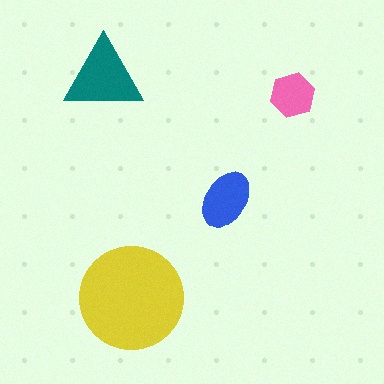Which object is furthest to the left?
The teal triangle is leftmost.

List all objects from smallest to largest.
The pink hexagon, the blue ellipse, the teal triangle, the yellow circle.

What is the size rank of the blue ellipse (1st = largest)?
3rd.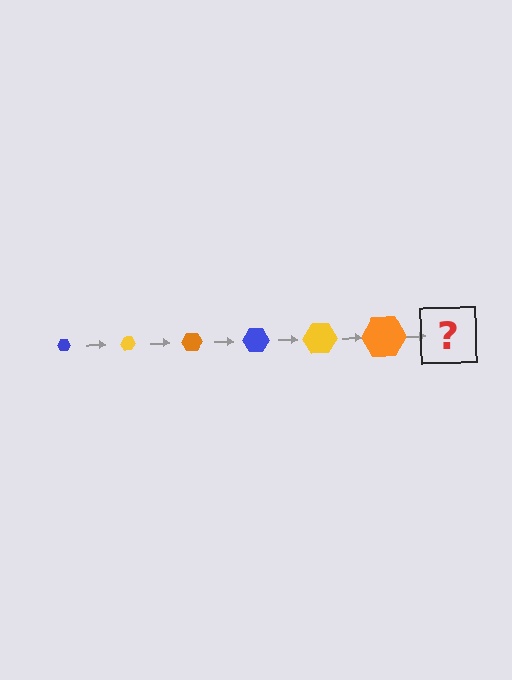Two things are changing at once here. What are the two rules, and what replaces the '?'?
The two rules are that the hexagon grows larger each step and the color cycles through blue, yellow, and orange. The '?' should be a blue hexagon, larger than the previous one.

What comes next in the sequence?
The next element should be a blue hexagon, larger than the previous one.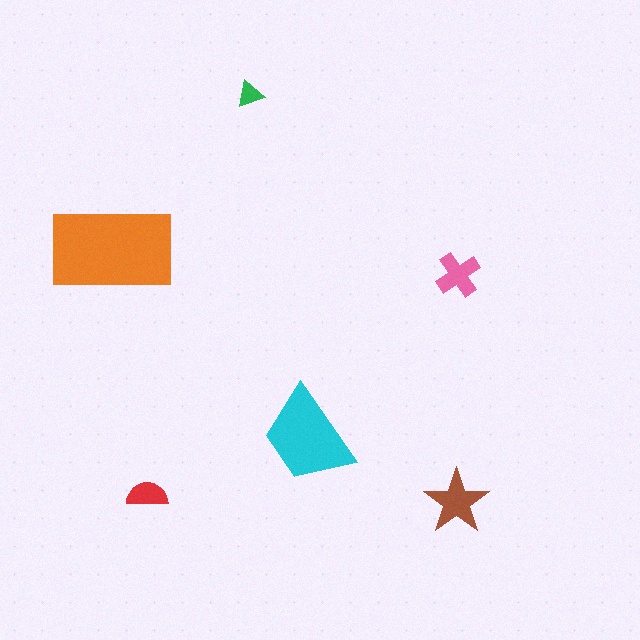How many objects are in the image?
There are 6 objects in the image.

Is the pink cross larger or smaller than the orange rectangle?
Smaller.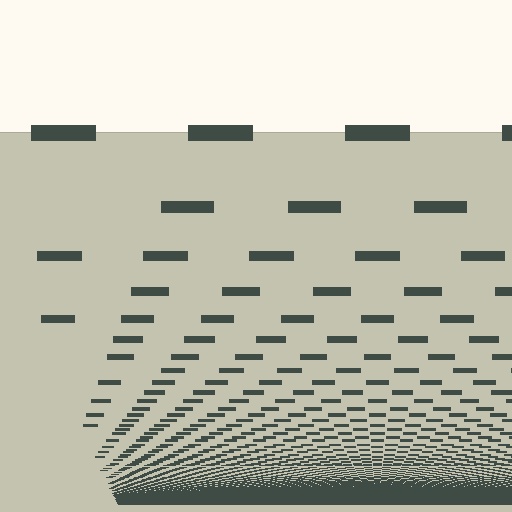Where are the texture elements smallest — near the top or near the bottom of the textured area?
Near the bottom.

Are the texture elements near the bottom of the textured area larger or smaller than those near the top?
Smaller. The gradient is inverted — elements near the bottom are smaller and denser.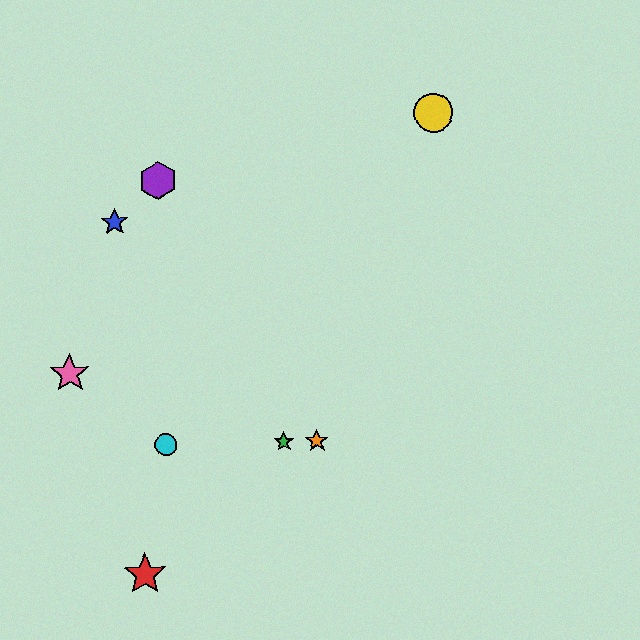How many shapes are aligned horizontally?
3 shapes (the green star, the orange star, the cyan circle) are aligned horizontally.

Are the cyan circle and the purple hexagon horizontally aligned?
No, the cyan circle is at y≈445 and the purple hexagon is at y≈181.